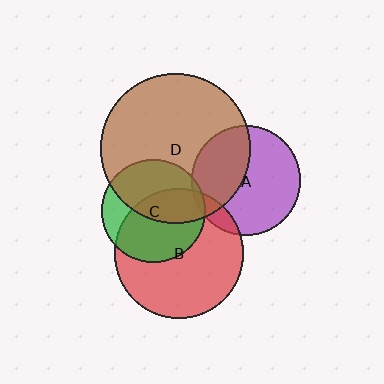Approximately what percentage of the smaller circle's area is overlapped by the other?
Approximately 5%.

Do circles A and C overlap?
Yes.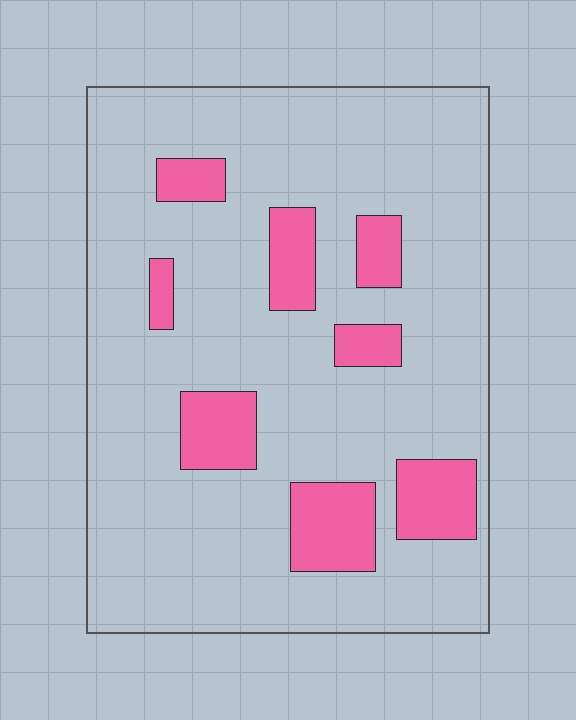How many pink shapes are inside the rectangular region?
8.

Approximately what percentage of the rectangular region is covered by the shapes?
Approximately 15%.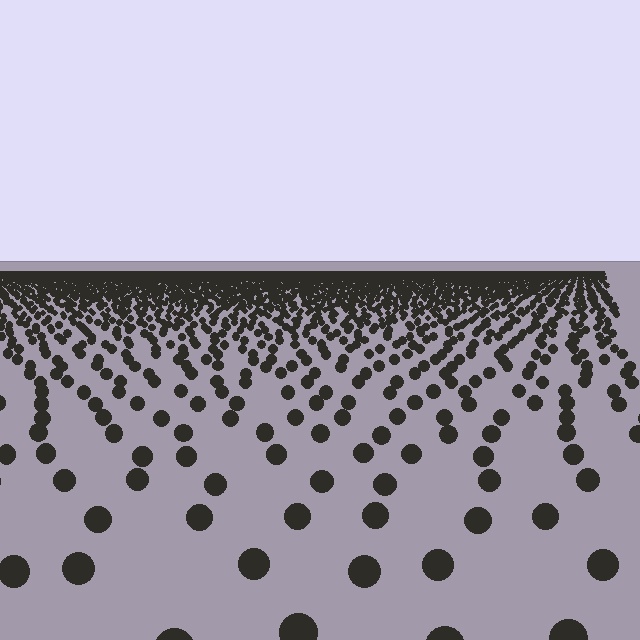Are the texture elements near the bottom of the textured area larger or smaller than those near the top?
Larger. Near the bottom, elements are closer to the viewer and appear at a bigger on-screen size.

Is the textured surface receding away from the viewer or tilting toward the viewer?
The surface is receding away from the viewer. Texture elements get smaller and denser toward the top.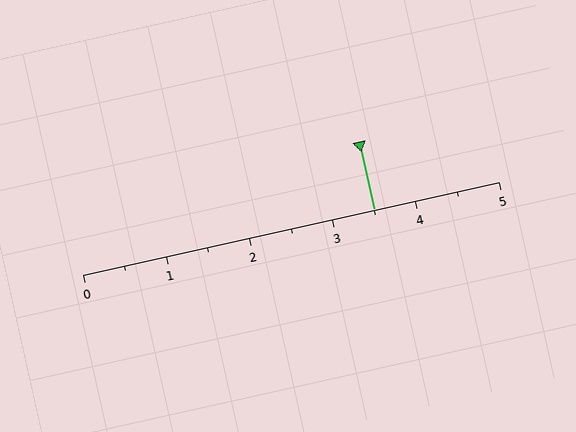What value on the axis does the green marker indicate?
The marker indicates approximately 3.5.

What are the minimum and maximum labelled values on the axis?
The axis runs from 0 to 5.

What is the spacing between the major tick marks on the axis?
The major ticks are spaced 1 apart.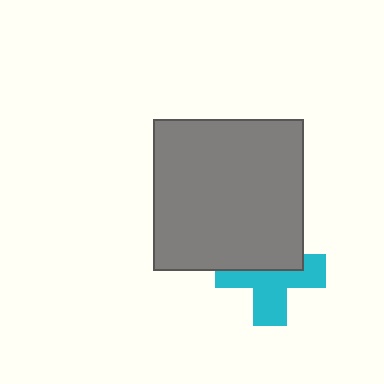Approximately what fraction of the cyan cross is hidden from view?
Roughly 45% of the cyan cross is hidden behind the gray square.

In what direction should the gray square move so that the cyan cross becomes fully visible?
The gray square should move up. That is the shortest direction to clear the overlap and leave the cyan cross fully visible.